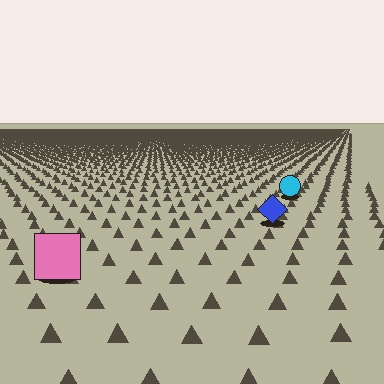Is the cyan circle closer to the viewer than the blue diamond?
No. The blue diamond is closer — you can tell from the texture gradient: the ground texture is coarser near it.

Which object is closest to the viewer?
The pink square is closest. The texture marks near it are larger and more spread out.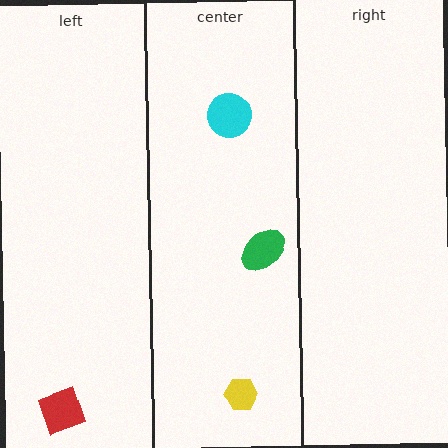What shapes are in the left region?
The red square.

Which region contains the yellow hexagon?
The center region.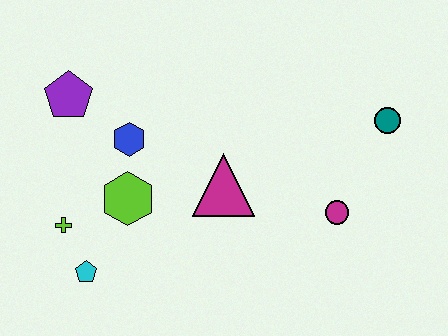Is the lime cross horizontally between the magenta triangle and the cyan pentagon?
No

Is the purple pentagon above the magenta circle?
Yes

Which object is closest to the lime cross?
The cyan pentagon is closest to the lime cross.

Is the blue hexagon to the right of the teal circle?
No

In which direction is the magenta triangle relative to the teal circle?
The magenta triangle is to the left of the teal circle.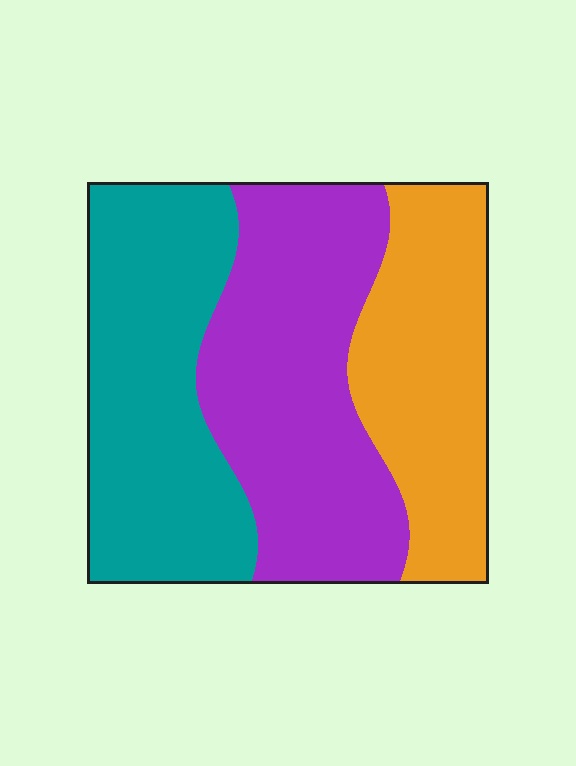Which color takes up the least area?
Orange, at roughly 25%.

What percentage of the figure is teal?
Teal covers about 35% of the figure.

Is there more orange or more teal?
Teal.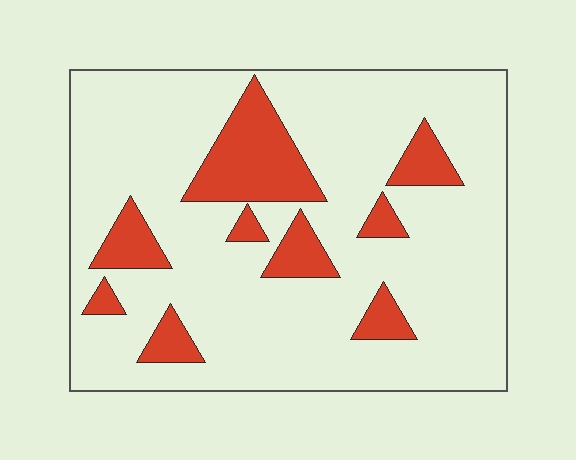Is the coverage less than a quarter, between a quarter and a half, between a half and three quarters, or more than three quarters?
Less than a quarter.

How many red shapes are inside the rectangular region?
9.